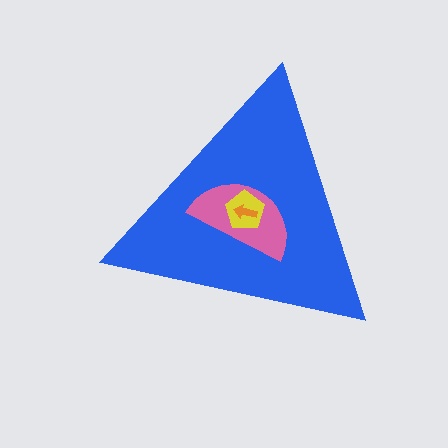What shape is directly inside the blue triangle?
The pink semicircle.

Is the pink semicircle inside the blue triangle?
Yes.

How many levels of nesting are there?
4.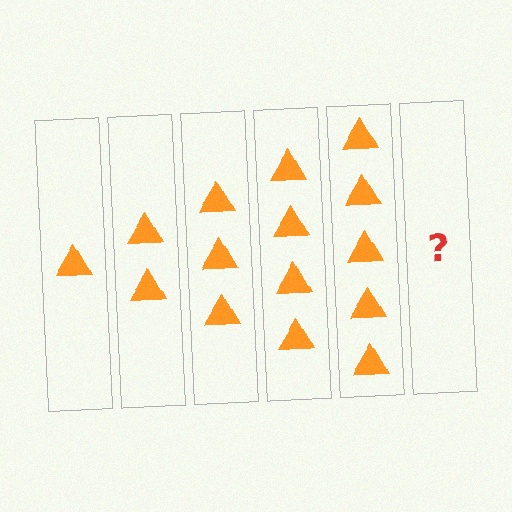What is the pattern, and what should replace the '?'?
The pattern is that each step adds one more triangle. The '?' should be 6 triangles.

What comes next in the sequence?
The next element should be 6 triangles.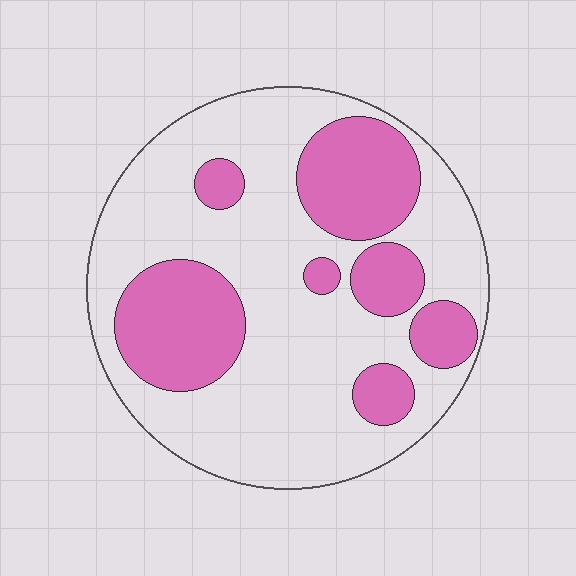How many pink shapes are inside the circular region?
7.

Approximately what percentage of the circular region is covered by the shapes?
Approximately 30%.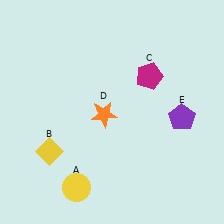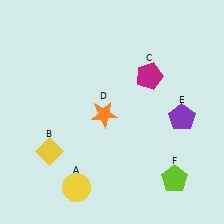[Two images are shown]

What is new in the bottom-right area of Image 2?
A lime pentagon (F) was added in the bottom-right area of Image 2.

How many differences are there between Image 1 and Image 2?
There is 1 difference between the two images.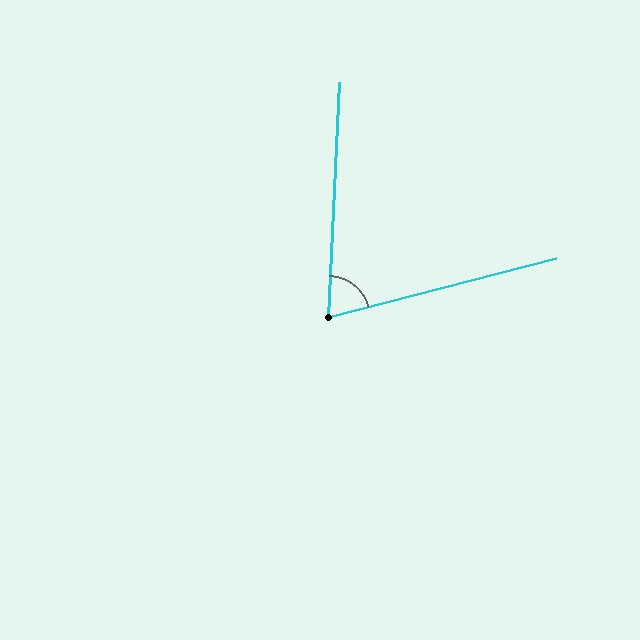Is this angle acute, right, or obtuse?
It is acute.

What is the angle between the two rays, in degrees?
Approximately 73 degrees.